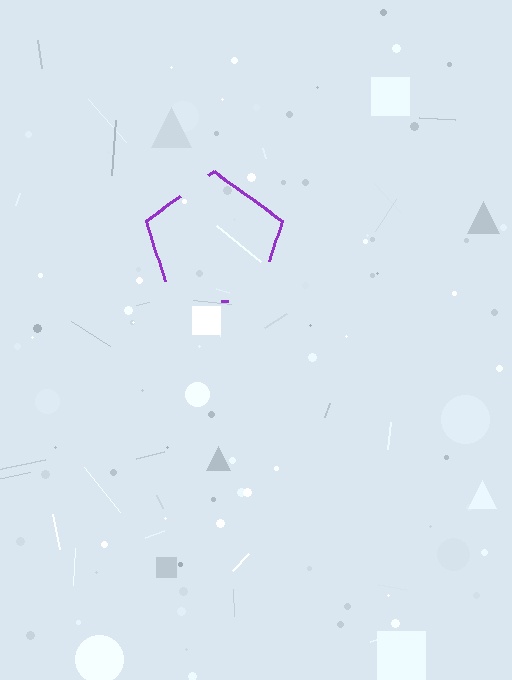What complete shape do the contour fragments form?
The contour fragments form a pentagon.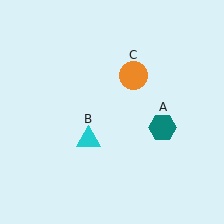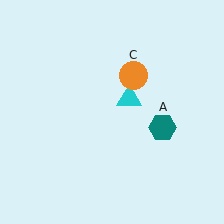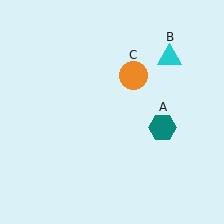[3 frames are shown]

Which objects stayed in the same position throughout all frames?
Teal hexagon (object A) and orange circle (object C) remained stationary.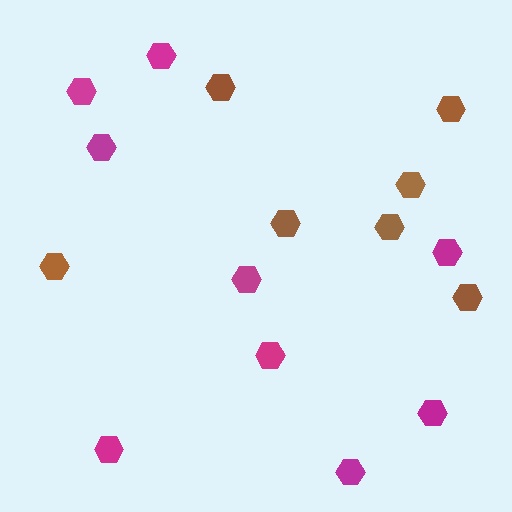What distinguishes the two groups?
There are 2 groups: one group of magenta hexagons (9) and one group of brown hexagons (7).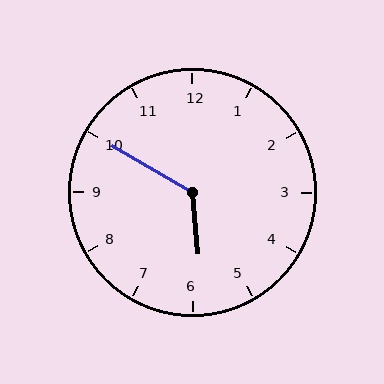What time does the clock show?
5:50.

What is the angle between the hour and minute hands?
Approximately 125 degrees.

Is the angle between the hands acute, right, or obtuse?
It is obtuse.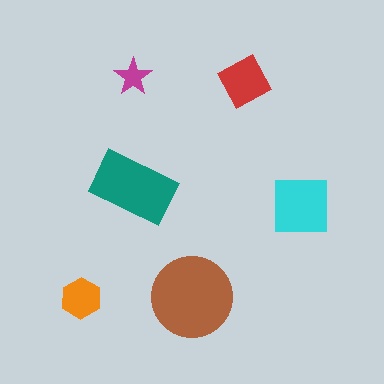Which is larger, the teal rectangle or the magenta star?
The teal rectangle.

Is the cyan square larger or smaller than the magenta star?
Larger.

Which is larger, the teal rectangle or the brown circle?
The brown circle.